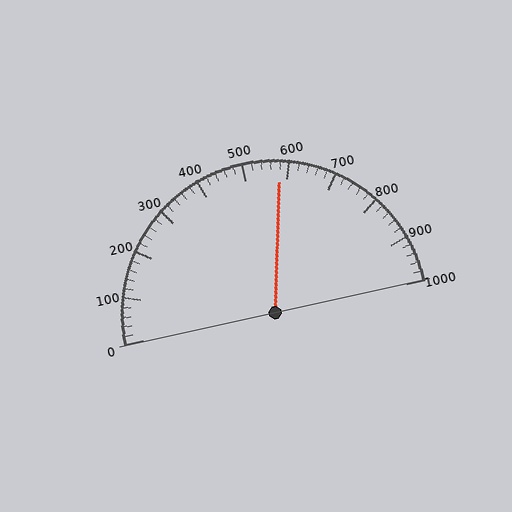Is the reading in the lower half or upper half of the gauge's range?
The reading is in the upper half of the range (0 to 1000).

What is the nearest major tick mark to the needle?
The nearest major tick mark is 600.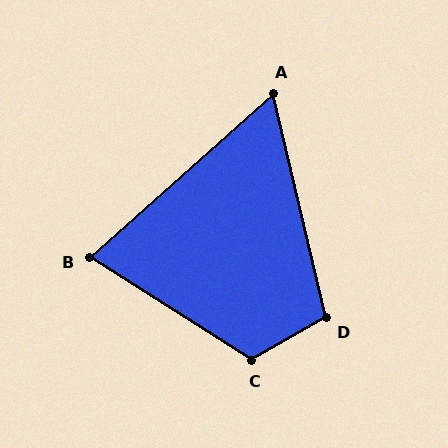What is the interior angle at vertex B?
Approximately 74 degrees (acute).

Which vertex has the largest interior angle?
C, at approximately 118 degrees.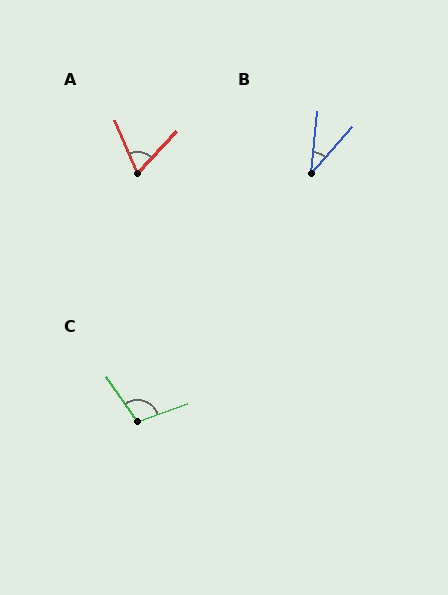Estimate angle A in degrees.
Approximately 66 degrees.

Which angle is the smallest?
B, at approximately 35 degrees.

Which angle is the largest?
C, at approximately 104 degrees.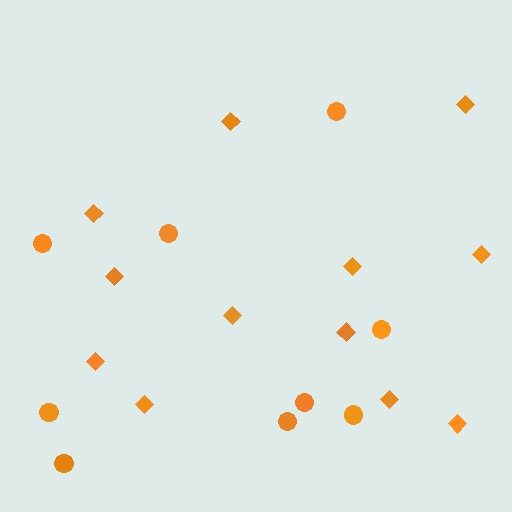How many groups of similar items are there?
There are 2 groups: one group of circles (9) and one group of diamonds (12).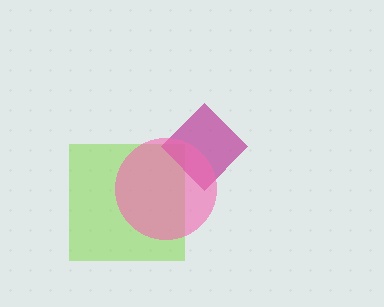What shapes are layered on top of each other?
The layered shapes are: a lime square, a magenta diamond, a pink circle.